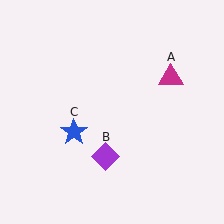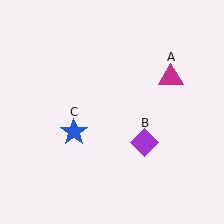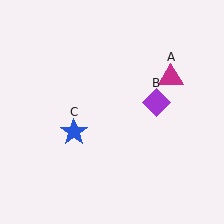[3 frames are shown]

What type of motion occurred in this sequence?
The purple diamond (object B) rotated counterclockwise around the center of the scene.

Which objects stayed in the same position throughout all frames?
Magenta triangle (object A) and blue star (object C) remained stationary.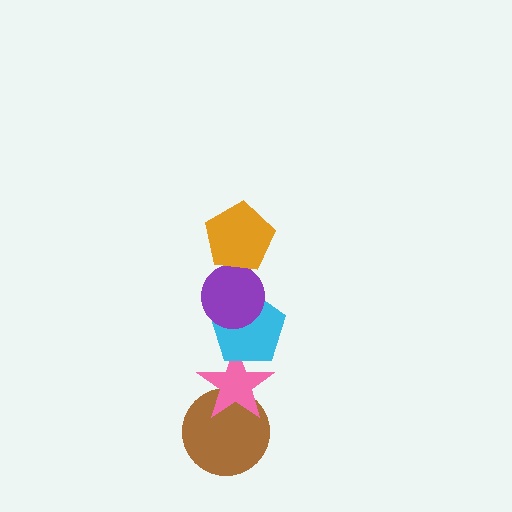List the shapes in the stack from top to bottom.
From top to bottom: the orange pentagon, the purple circle, the cyan pentagon, the pink star, the brown circle.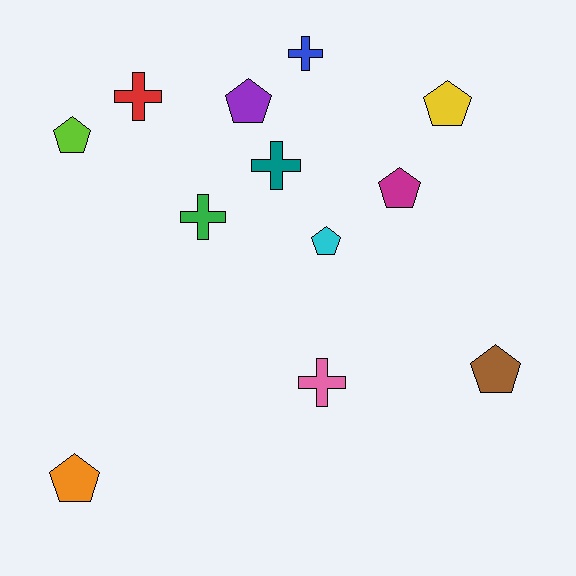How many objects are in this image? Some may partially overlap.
There are 12 objects.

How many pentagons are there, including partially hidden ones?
There are 7 pentagons.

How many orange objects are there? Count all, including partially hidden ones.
There is 1 orange object.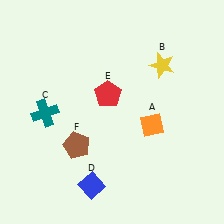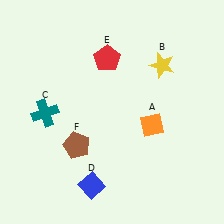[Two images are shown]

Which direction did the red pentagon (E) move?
The red pentagon (E) moved up.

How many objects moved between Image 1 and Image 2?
1 object moved between the two images.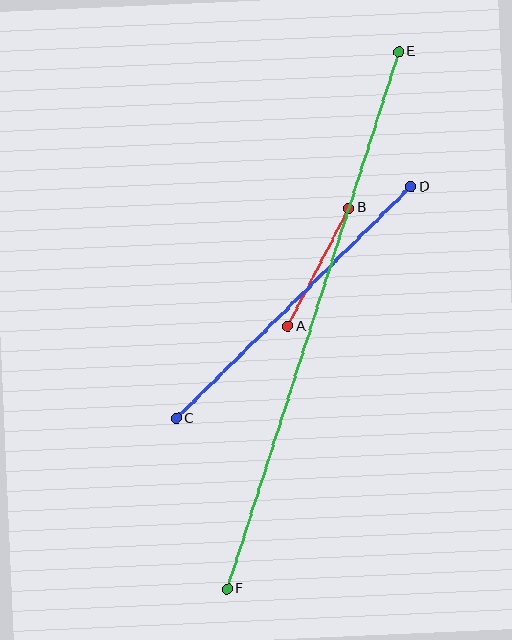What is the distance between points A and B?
The distance is approximately 133 pixels.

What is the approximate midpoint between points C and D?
The midpoint is at approximately (294, 303) pixels.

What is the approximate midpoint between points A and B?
The midpoint is at approximately (318, 267) pixels.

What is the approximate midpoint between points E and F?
The midpoint is at approximately (313, 320) pixels.